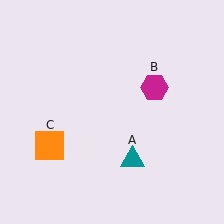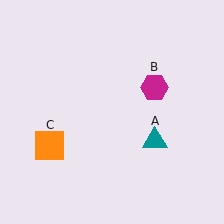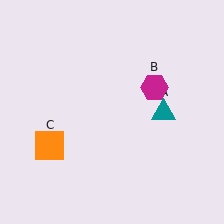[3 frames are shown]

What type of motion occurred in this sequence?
The teal triangle (object A) rotated counterclockwise around the center of the scene.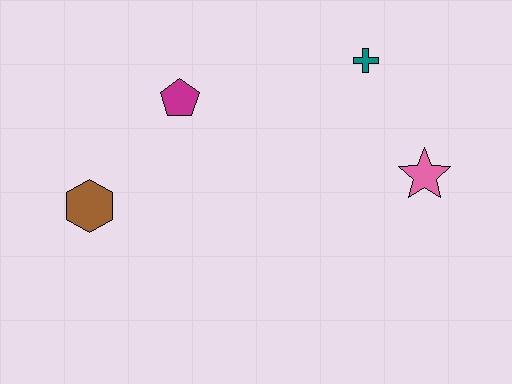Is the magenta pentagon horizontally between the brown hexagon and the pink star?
Yes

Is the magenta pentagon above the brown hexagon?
Yes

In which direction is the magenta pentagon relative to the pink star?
The magenta pentagon is to the left of the pink star.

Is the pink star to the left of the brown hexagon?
No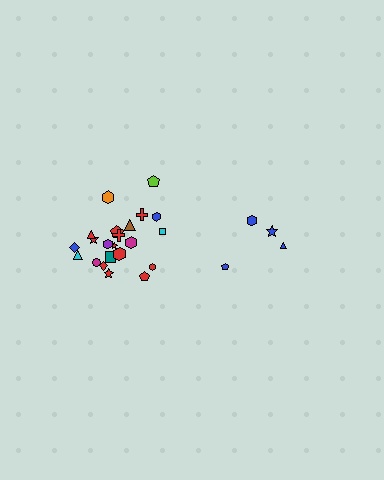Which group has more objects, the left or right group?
The left group.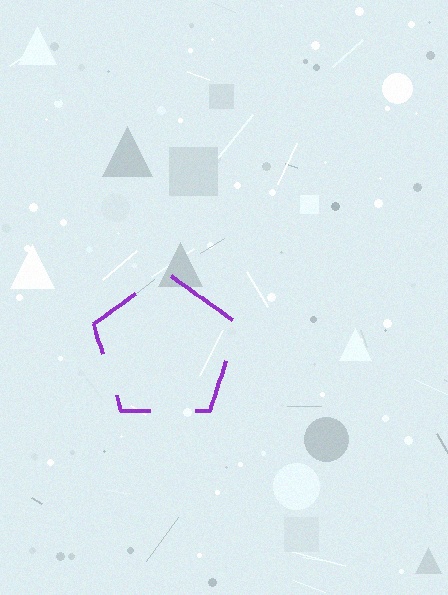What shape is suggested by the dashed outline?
The dashed outline suggests a pentagon.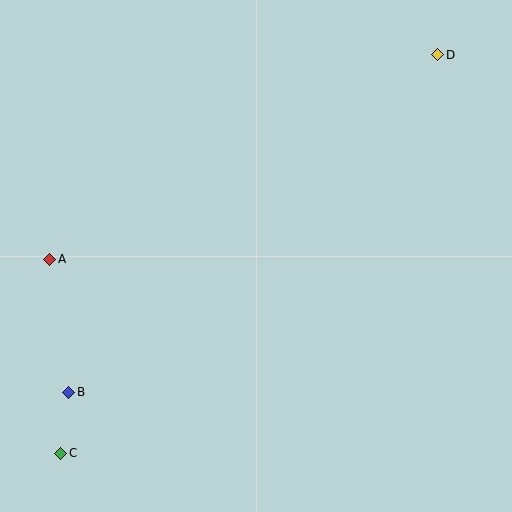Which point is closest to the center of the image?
Point A at (50, 259) is closest to the center.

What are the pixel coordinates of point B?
Point B is at (69, 392).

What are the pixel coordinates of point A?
Point A is at (50, 259).